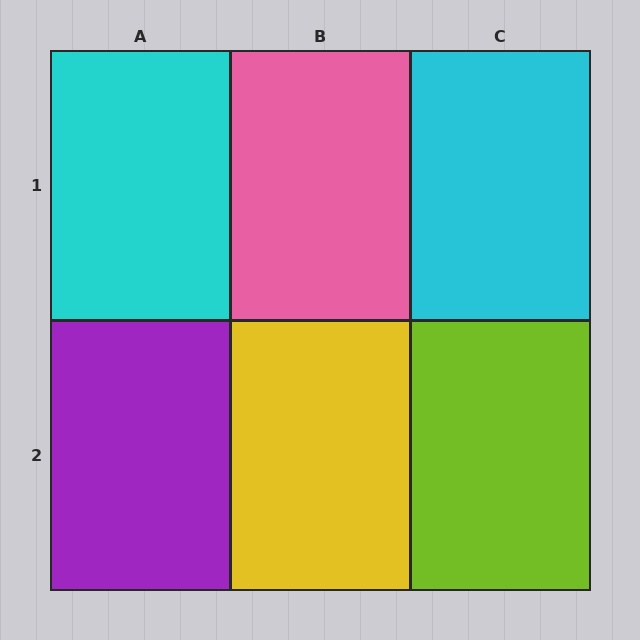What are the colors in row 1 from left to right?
Cyan, pink, cyan.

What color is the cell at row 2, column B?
Yellow.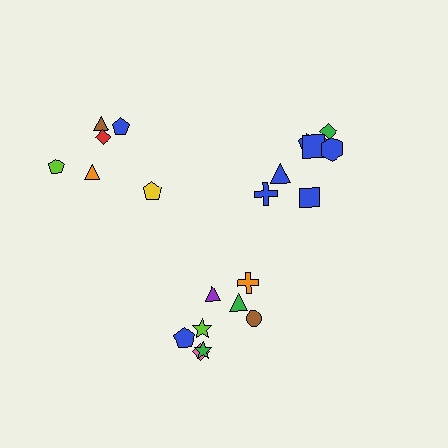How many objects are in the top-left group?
There are 6 objects.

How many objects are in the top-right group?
There are 8 objects.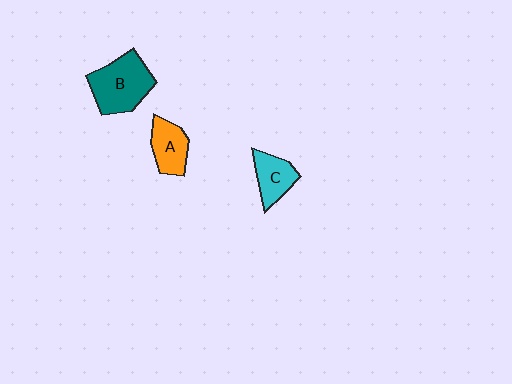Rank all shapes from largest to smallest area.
From largest to smallest: B (teal), A (orange), C (cyan).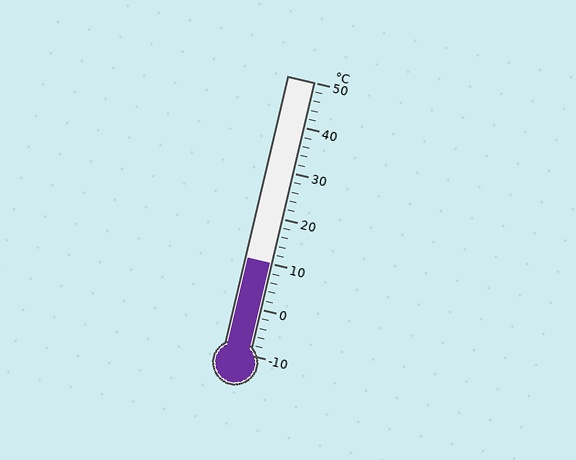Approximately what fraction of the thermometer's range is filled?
The thermometer is filled to approximately 35% of its range.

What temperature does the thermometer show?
The thermometer shows approximately 10°C.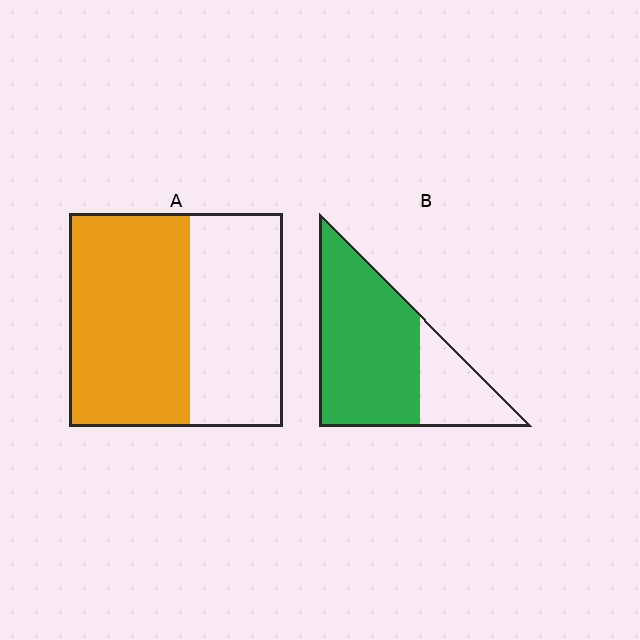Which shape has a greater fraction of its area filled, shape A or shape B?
Shape B.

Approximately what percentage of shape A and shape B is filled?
A is approximately 55% and B is approximately 70%.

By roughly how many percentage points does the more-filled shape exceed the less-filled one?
By roughly 15 percentage points (B over A).